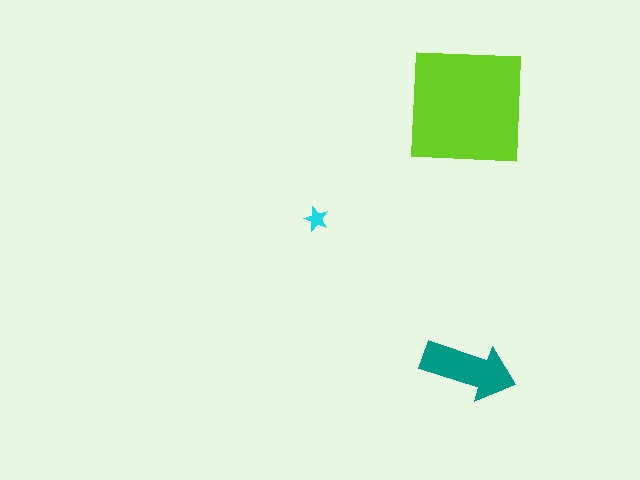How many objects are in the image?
There are 3 objects in the image.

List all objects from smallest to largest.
The cyan star, the teal arrow, the lime square.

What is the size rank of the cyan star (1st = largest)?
3rd.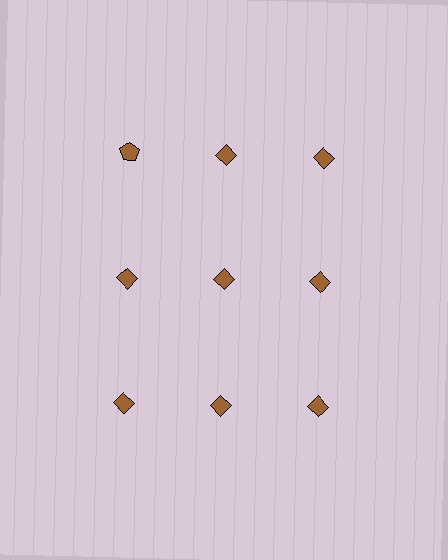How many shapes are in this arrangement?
There are 9 shapes arranged in a grid pattern.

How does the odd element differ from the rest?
It has a different shape: pentagon instead of diamond.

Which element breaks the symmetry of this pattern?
The brown pentagon in the top row, leftmost column breaks the symmetry. All other shapes are brown diamonds.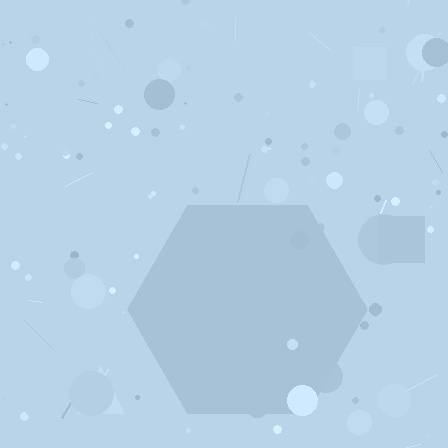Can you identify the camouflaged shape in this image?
The camouflaged shape is a hexagon.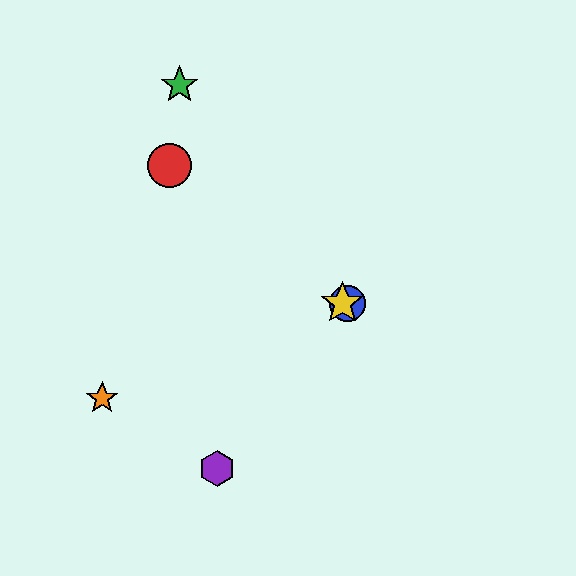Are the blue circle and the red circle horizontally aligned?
No, the blue circle is at y≈303 and the red circle is at y≈166.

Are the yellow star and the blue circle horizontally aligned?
Yes, both are at y≈303.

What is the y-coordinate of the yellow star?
The yellow star is at y≈303.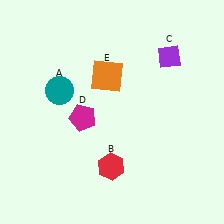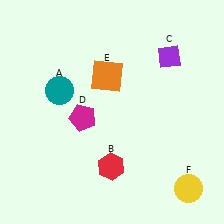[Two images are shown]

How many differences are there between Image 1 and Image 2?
There is 1 difference between the two images.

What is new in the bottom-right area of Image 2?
A yellow circle (F) was added in the bottom-right area of Image 2.